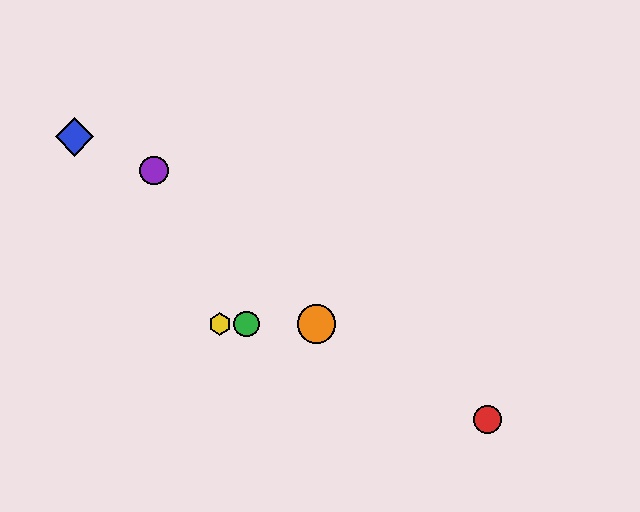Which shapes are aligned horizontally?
The green circle, the yellow hexagon, the orange circle are aligned horizontally.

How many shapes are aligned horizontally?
3 shapes (the green circle, the yellow hexagon, the orange circle) are aligned horizontally.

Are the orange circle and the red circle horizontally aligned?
No, the orange circle is at y≈324 and the red circle is at y≈419.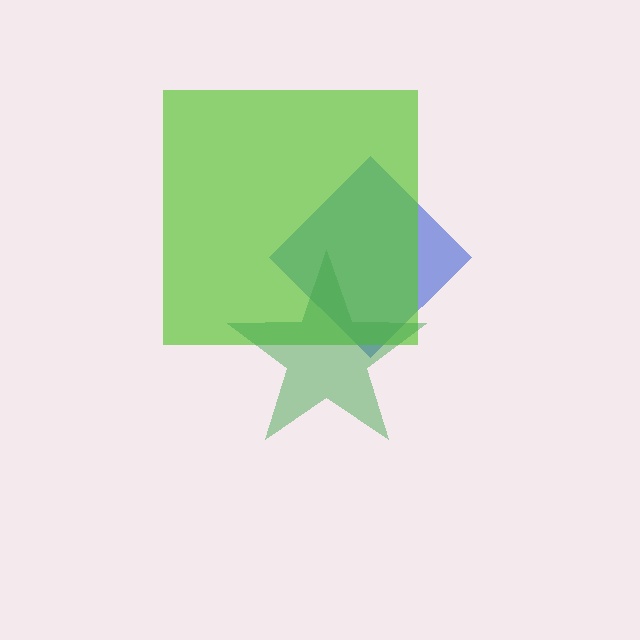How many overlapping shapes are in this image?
There are 3 overlapping shapes in the image.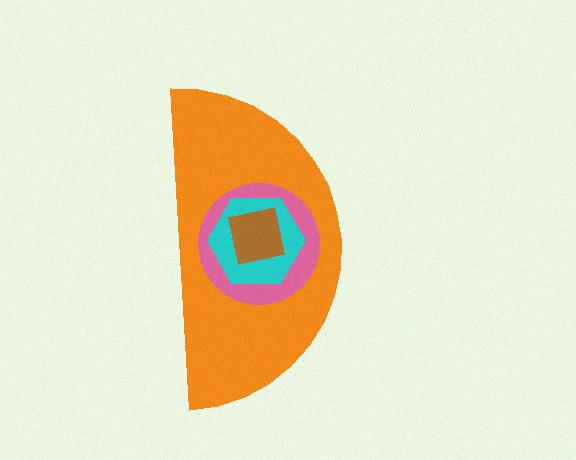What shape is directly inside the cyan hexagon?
The brown square.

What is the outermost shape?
The orange semicircle.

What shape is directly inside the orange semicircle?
The pink circle.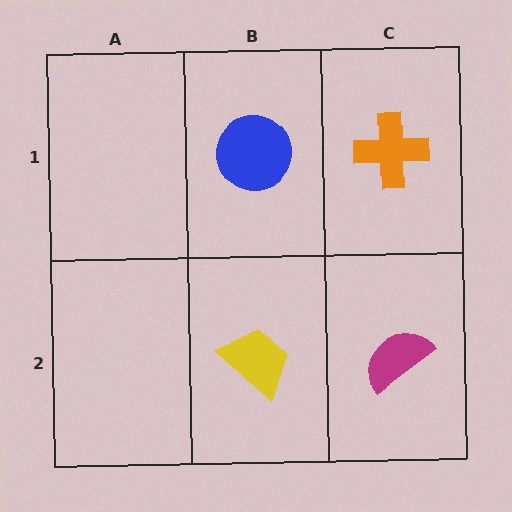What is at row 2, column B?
A yellow trapezoid.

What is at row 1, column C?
An orange cross.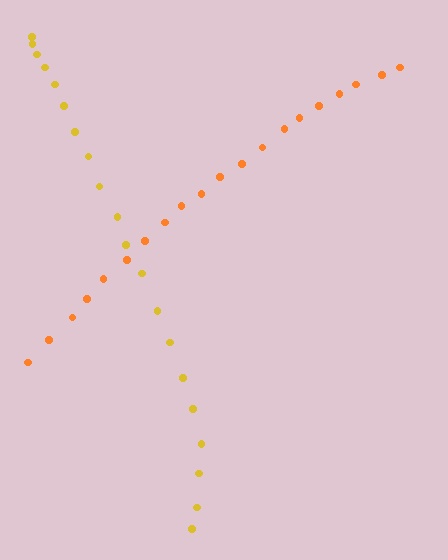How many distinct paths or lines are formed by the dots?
There are 2 distinct paths.